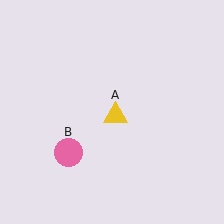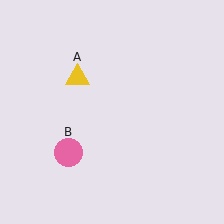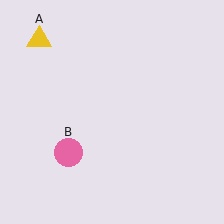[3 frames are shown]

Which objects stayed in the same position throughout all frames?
Pink circle (object B) remained stationary.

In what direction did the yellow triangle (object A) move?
The yellow triangle (object A) moved up and to the left.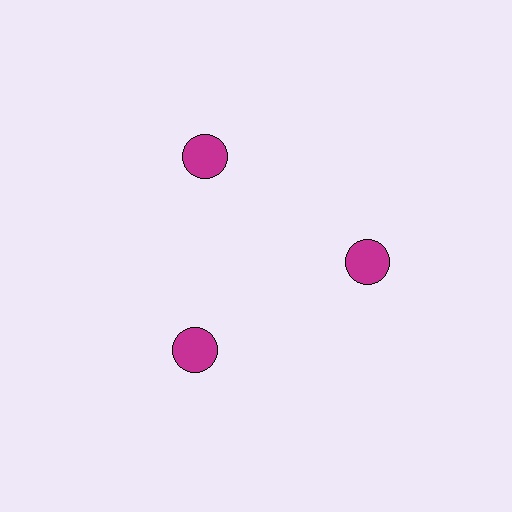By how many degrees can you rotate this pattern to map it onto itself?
The pattern maps onto itself every 120 degrees of rotation.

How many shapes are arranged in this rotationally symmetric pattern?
There are 3 shapes, arranged in 3 groups of 1.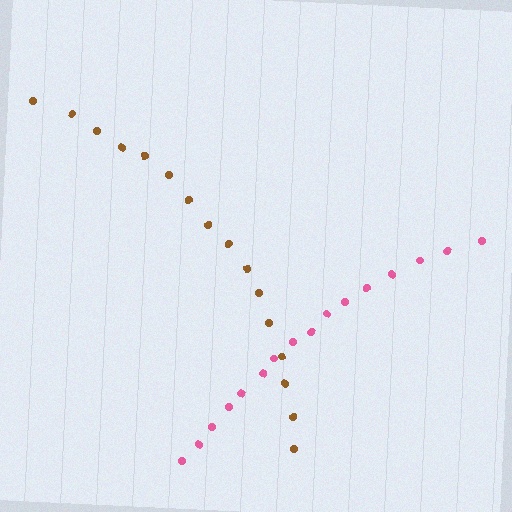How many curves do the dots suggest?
There are 2 distinct paths.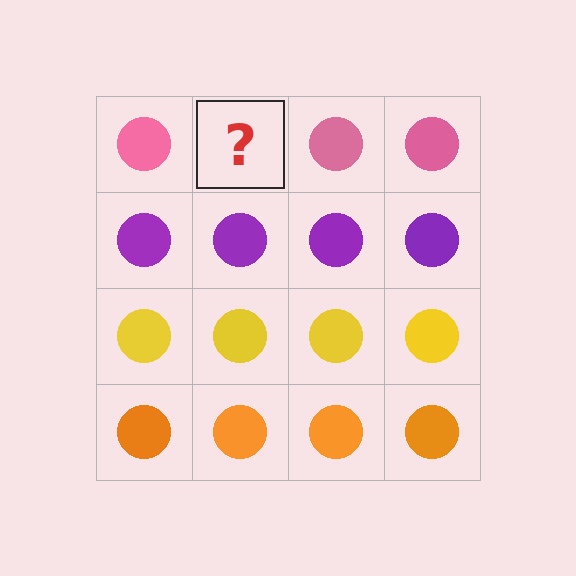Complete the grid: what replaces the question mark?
The question mark should be replaced with a pink circle.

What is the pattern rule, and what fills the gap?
The rule is that each row has a consistent color. The gap should be filled with a pink circle.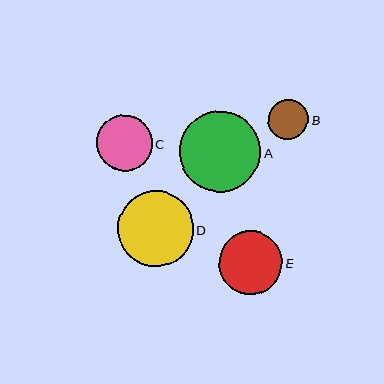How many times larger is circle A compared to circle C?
Circle A is approximately 1.5 times the size of circle C.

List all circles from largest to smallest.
From largest to smallest: A, D, E, C, B.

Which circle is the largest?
Circle A is the largest with a size of approximately 81 pixels.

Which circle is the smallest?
Circle B is the smallest with a size of approximately 40 pixels.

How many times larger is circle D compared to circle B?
Circle D is approximately 1.9 times the size of circle B.